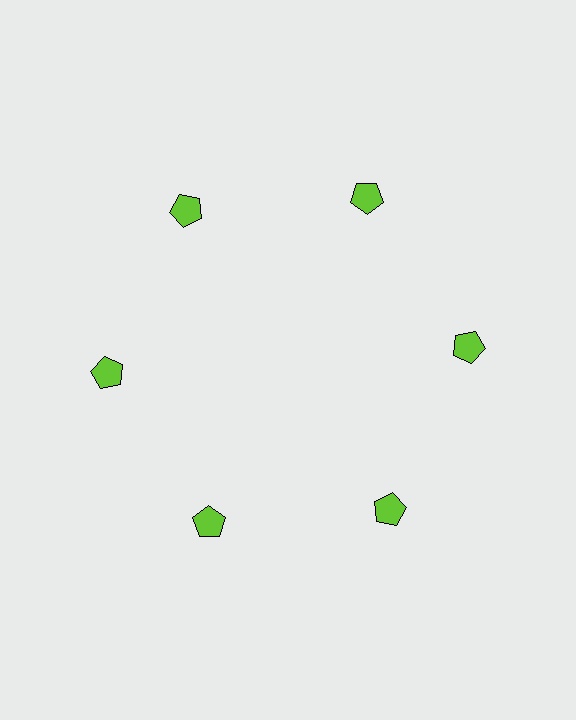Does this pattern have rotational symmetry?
Yes, this pattern has 6-fold rotational symmetry. It looks the same after rotating 60 degrees around the center.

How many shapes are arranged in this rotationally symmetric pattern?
There are 6 shapes, arranged in 6 groups of 1.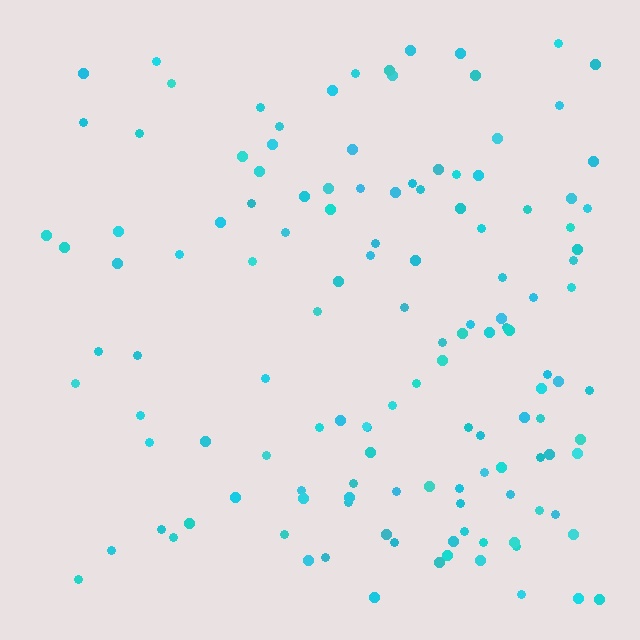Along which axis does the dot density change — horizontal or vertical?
Horizontal.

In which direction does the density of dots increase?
From left to right, with the right side densest.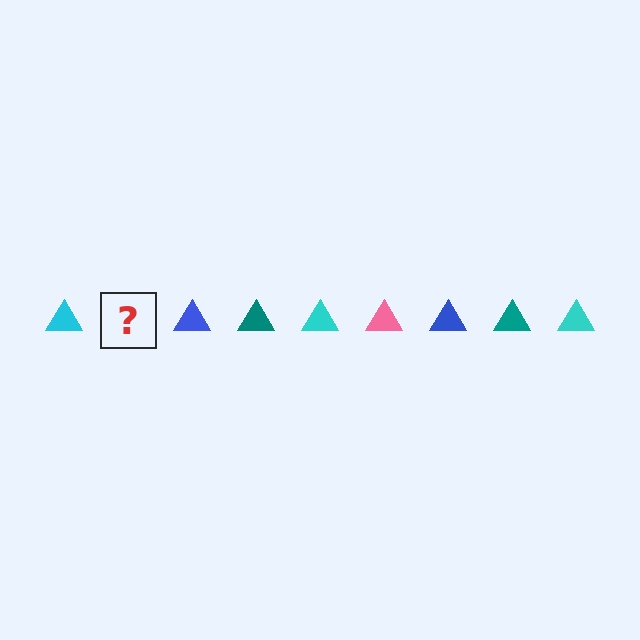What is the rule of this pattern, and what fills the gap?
The rule is that the pattern cycles through cyan, pink, blue, teal triangles. The gap should be filled with a pink triangle.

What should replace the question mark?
The question mark should be replaced with a pink triangle.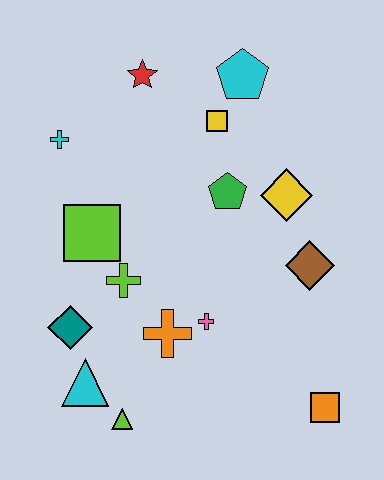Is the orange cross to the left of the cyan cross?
No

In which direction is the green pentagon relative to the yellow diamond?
The green pentagon is to the left of the yellow diamond.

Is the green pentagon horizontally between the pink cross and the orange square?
Yes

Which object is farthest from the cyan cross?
The orange square is farthest from the cyan cross.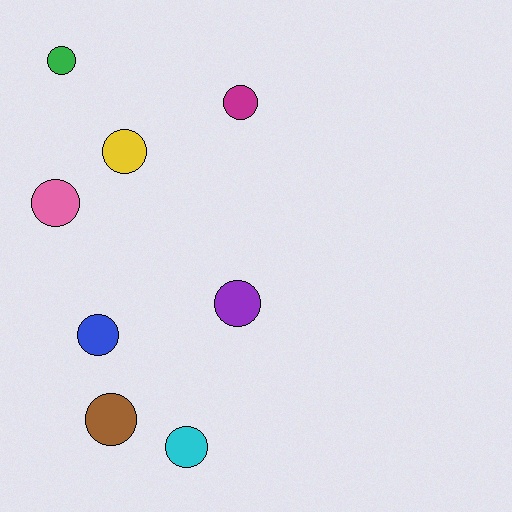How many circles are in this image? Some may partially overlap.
There are 8 circles.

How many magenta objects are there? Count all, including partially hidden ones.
There is 1 magenta object.